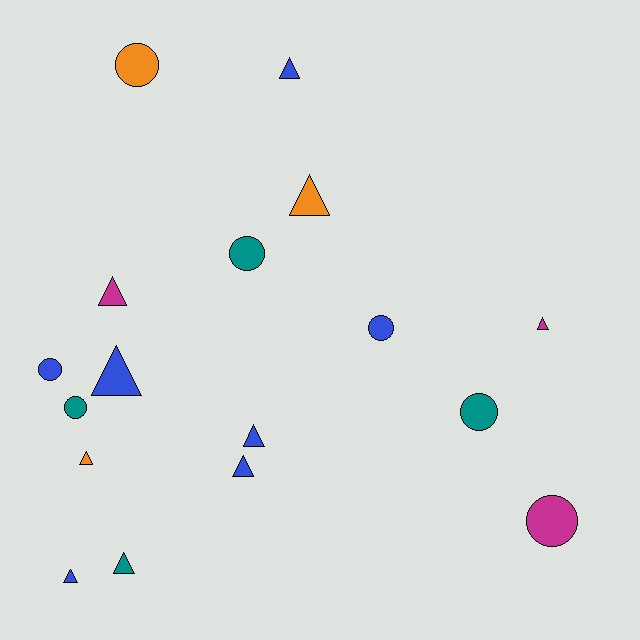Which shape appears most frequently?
Triangle, with 10 objects.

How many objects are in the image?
There are 17 objects.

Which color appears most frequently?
Blue, with 7 objects.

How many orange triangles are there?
There are 2 orange triangles.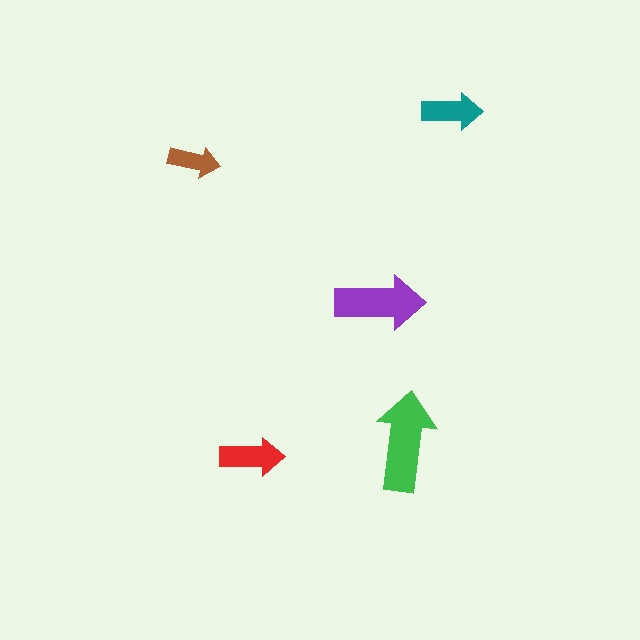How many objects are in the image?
There are 5 objects in the image.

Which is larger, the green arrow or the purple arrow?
The green one.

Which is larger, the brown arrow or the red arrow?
The red one.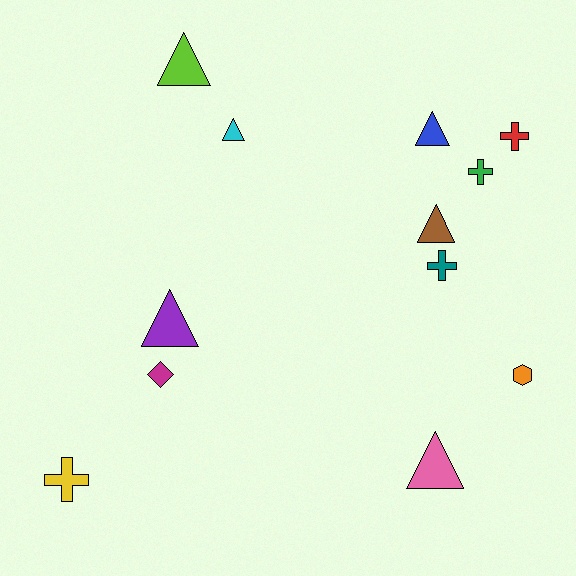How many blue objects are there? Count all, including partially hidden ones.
There is 1 blue object.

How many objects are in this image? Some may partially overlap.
There are 12 objects.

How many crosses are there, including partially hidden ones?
There are 4 crosses.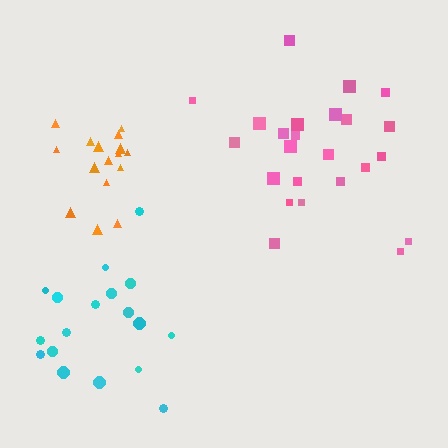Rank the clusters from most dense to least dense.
orange, pink, cyan.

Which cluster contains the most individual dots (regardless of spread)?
Pink (24).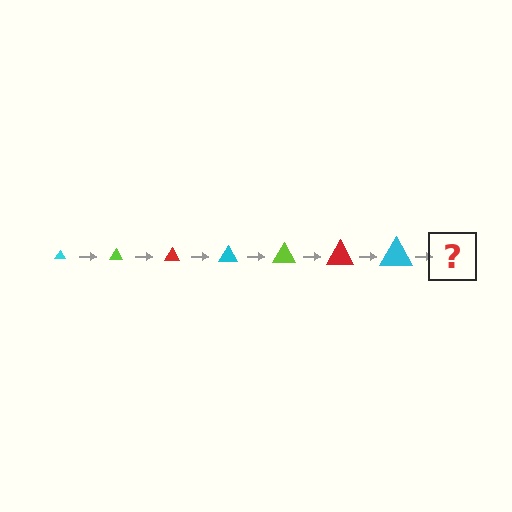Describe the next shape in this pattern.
It should be a lime triangle, larger than the previous one.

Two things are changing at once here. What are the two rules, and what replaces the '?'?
The two rules are that the triangle grows larger each step and the color cycles through cyan, lime, and red. The '?' should be a lime triangle, larger than the previous one.